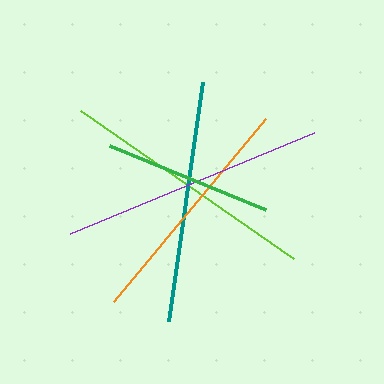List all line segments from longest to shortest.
From longest to shortest: purple, lime, teal, orange, green.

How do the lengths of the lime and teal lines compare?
The lime and teal lines are approximately the same length.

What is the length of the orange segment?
The orange segment is approximately 238 pixels long.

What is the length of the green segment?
The green segment is approximately 168 pixels long.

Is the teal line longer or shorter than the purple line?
The purple line is longer than the teal line.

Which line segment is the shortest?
The green line is the shortest at approximately 168 pixels.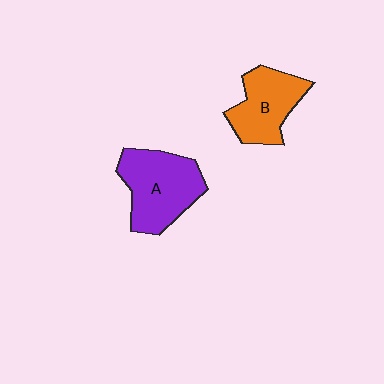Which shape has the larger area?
Shape A (purple).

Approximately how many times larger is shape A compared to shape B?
Approximately 1.3 times.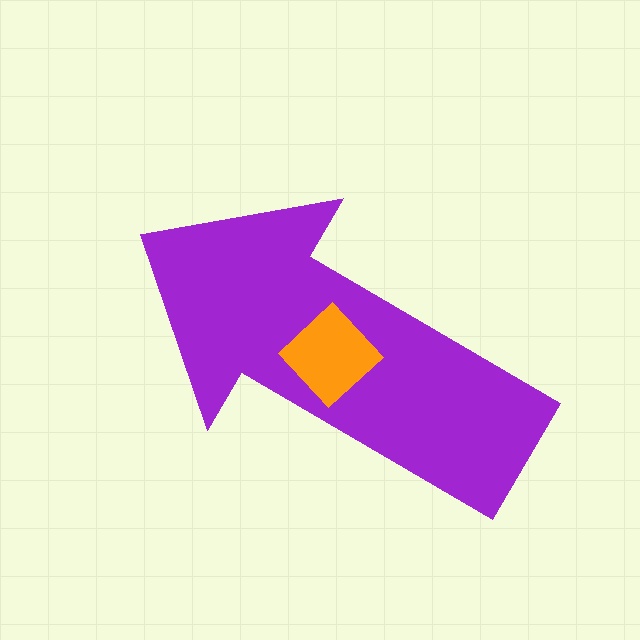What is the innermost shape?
The orange diamond.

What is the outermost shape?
The purple arrow.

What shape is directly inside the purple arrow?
The orange diamond.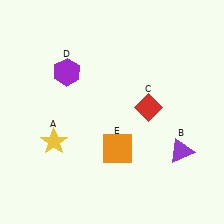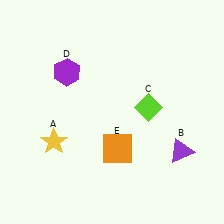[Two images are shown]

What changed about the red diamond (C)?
In Image 1, C is red. In Image 2, it changed to lime.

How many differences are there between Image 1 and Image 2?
There is 1 difference between the two images.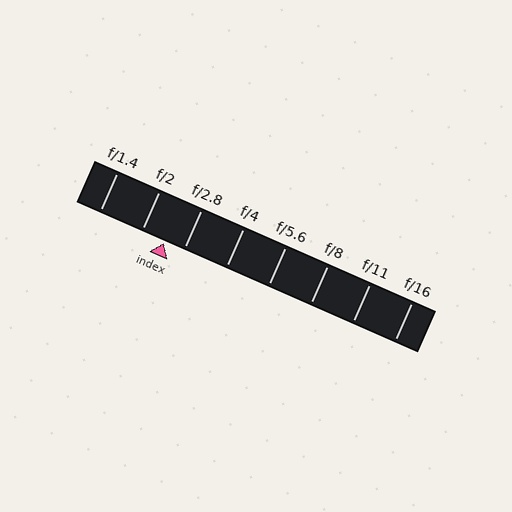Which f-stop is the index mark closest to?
The index mark is closest to f/2.8.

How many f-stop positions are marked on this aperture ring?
There are 8 f-stop positions marked.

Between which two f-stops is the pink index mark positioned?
The index mark is between f/2 and f/2.8.